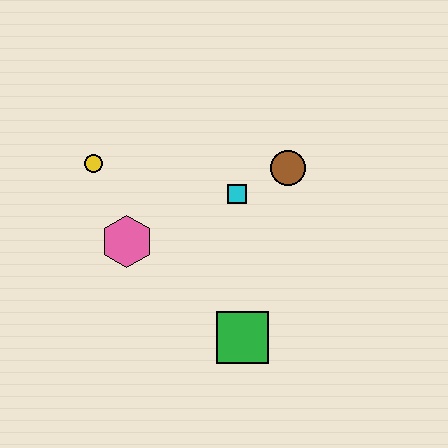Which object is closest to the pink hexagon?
The yellow circle is closest to the pink hexagon.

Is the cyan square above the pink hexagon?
Yes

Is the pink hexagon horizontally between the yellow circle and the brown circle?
Yes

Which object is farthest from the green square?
The yellow circle is farthest from the green square.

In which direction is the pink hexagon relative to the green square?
The pink hexagon is to the left of the green square.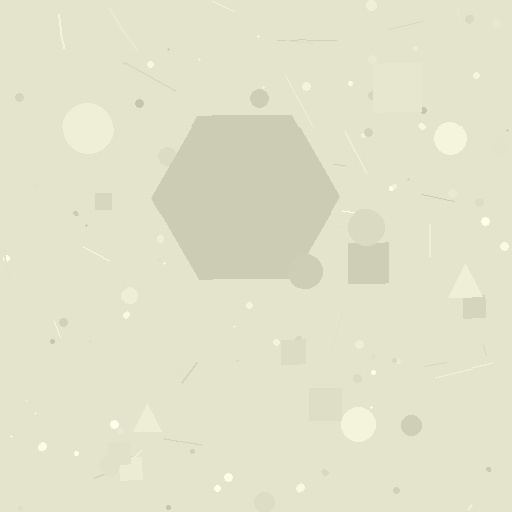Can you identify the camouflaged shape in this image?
The camouflaged shape is a hexagon.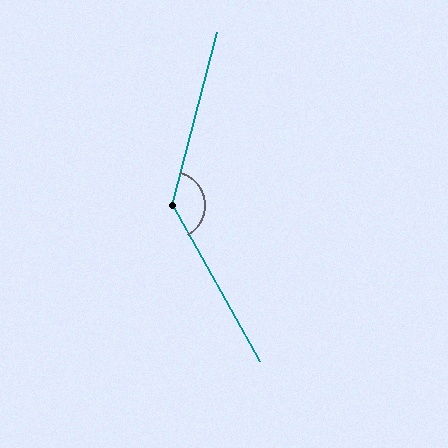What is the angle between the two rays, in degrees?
Approximately 136 degrees.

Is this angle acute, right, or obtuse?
It is obtuse.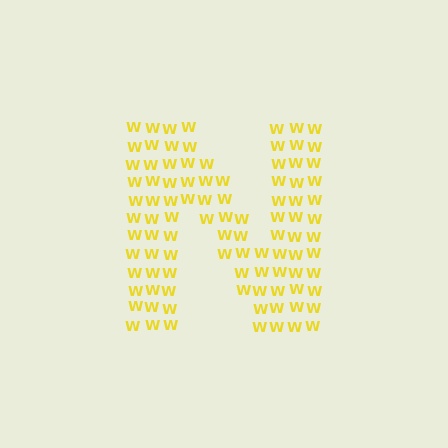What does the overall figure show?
The overall figure shows the letter N.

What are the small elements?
The small elements are letter W's.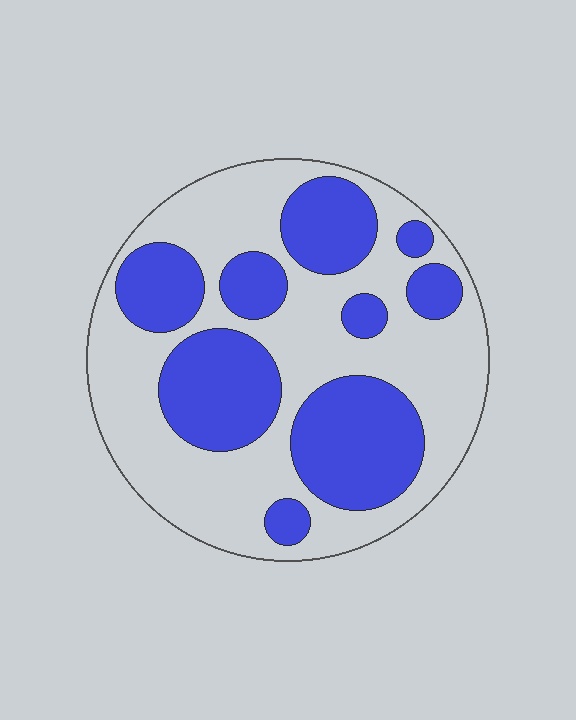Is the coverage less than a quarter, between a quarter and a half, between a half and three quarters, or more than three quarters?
Between a quarter and a half.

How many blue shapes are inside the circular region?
9.